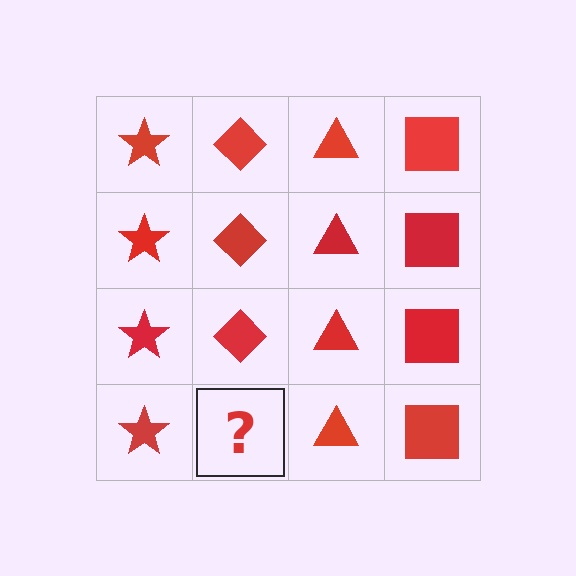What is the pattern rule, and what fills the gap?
The rule is that each column has a consistent shape. The gap should be filled with a red diamond.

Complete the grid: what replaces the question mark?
The question mark should be replaced with a red diamond.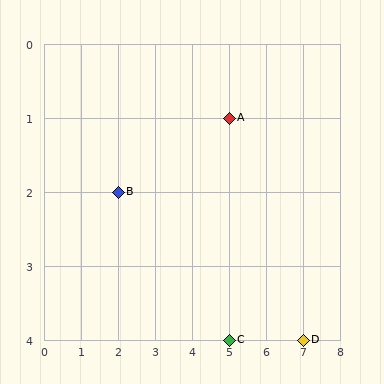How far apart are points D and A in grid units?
Points D and A are 2 columns and 3 rows apart (about 3.6 grid units diagonally).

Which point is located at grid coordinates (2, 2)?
Point B is at (2, 2).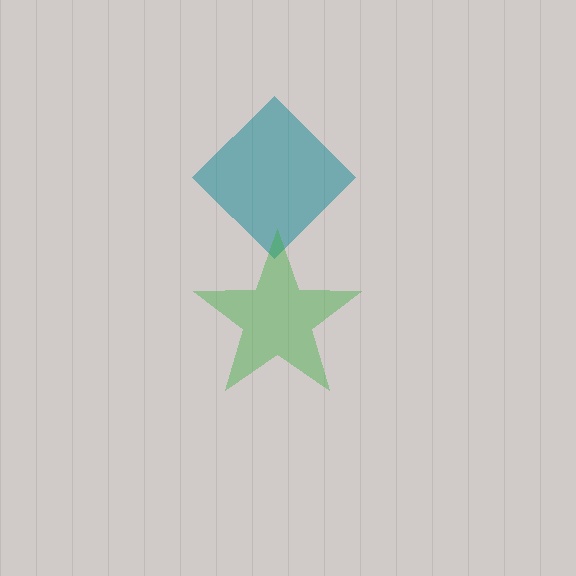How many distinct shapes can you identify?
There are 2 distinct shapes: a teal diamond, a green star.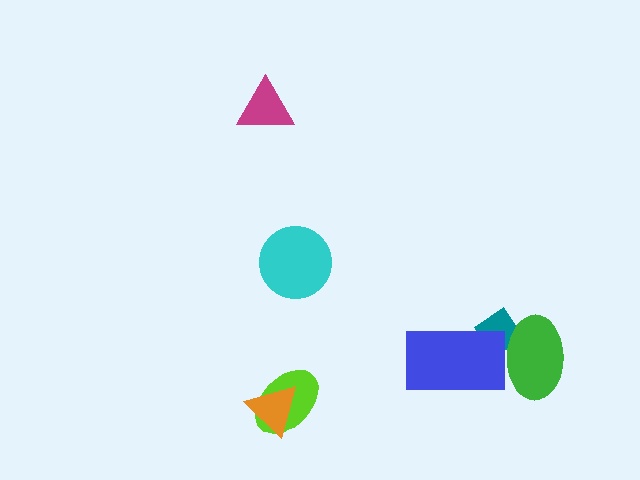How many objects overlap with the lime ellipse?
1 object overlaps with the lime ellipse.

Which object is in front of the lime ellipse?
The orange triangle is in front of the lime ellipse.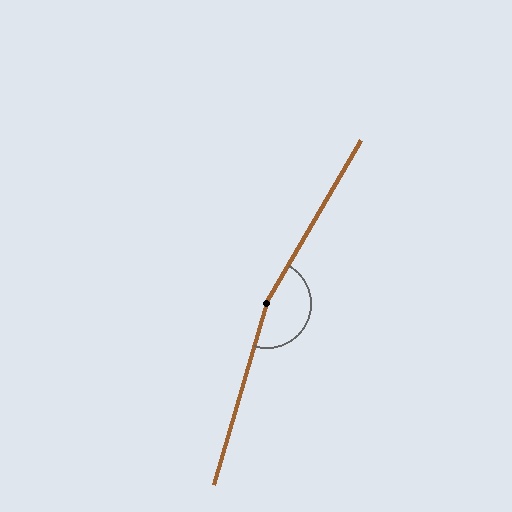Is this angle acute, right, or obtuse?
It is obtuse.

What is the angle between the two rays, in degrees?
Approximately 166 degrees.